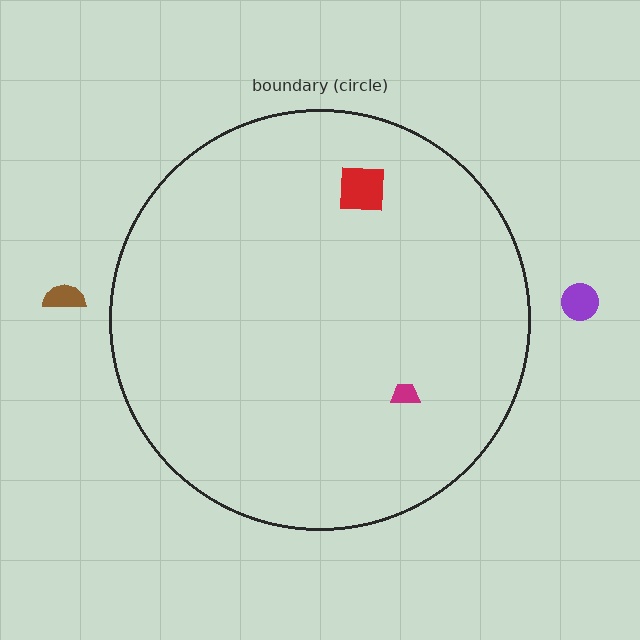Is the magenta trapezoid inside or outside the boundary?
Inside.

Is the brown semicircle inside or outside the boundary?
Outside.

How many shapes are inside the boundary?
2 inside, 2 outside.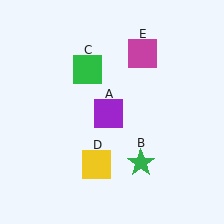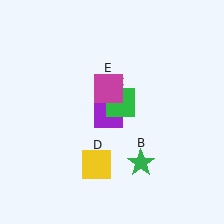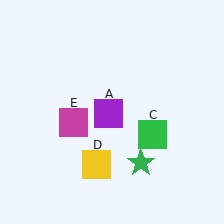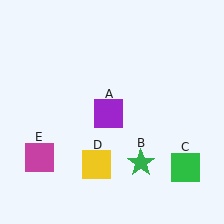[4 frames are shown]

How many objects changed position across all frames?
2 objects changed position: green square (object C), magenta square (object E).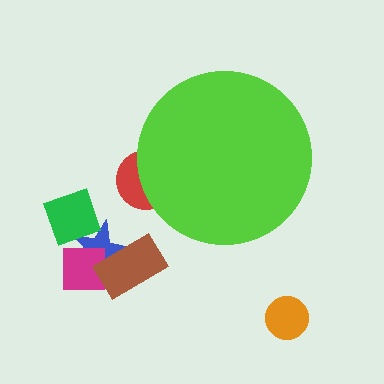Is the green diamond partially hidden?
No, the green diamond is fully visible.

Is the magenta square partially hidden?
No, the magenta square is fully visible.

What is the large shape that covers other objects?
A lime circle.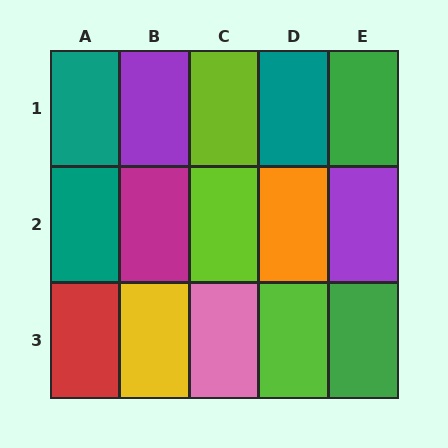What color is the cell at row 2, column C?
Lime.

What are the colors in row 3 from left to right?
Red, yellow, pink, lime, green.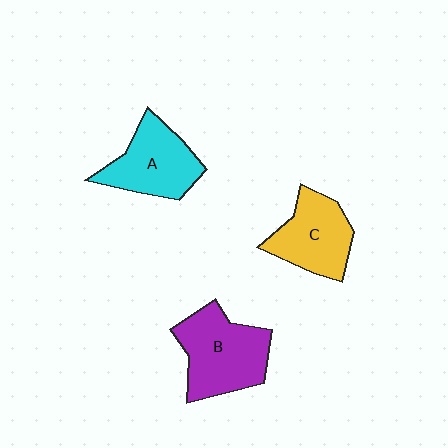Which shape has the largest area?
Shape B (purple).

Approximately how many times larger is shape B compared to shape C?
Approximately 1.2 times.